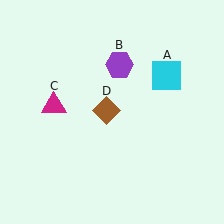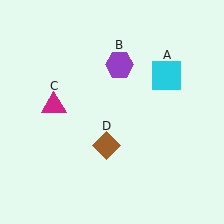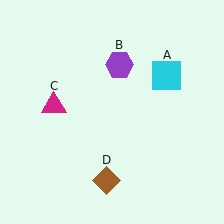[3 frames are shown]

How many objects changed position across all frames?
1 object changed position: brown diamond (object D).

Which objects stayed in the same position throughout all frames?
Cyan square (object A) and purple hexagon (object B) and magenta triangle (object C) remained stationary.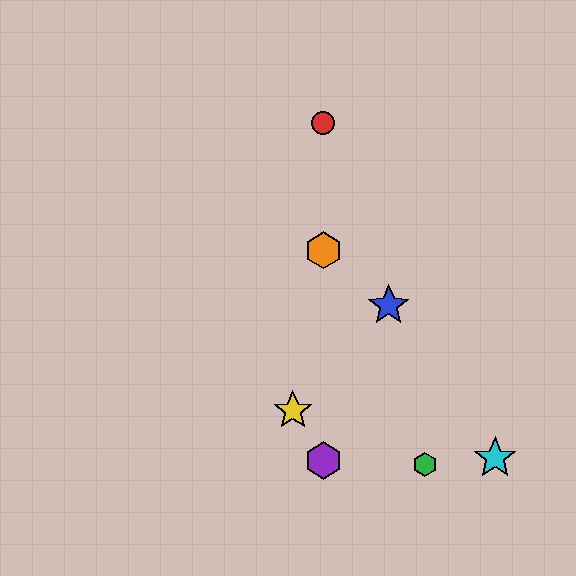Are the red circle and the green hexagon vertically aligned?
No, the red circle is at x≈323 and the green hexagon is at x≈425.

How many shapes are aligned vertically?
3 shapes (the red circle, the purple hexagon, the orange hexagon) are aligned vertically.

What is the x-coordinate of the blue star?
The blue star is at x≈389.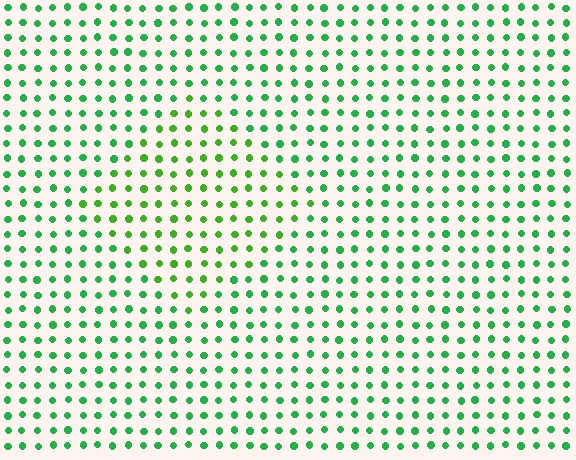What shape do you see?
I see a diamond.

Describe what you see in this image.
The image is filled with small green elements in a uniform arrangement. A diamond-shaped region is visible where the elements are tinted to a slightly different hue, forming a subtle color boundary.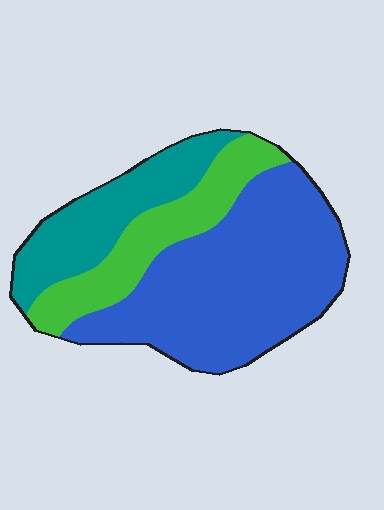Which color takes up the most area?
Blue, at roughly 55%.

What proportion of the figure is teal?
Teal covers 23% of the figure.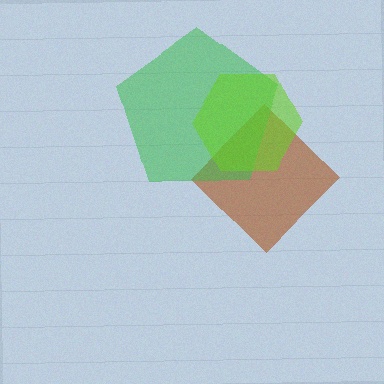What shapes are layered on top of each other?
The layered shapes are: a brown diamond, a green pentagon, a lime hexagon.